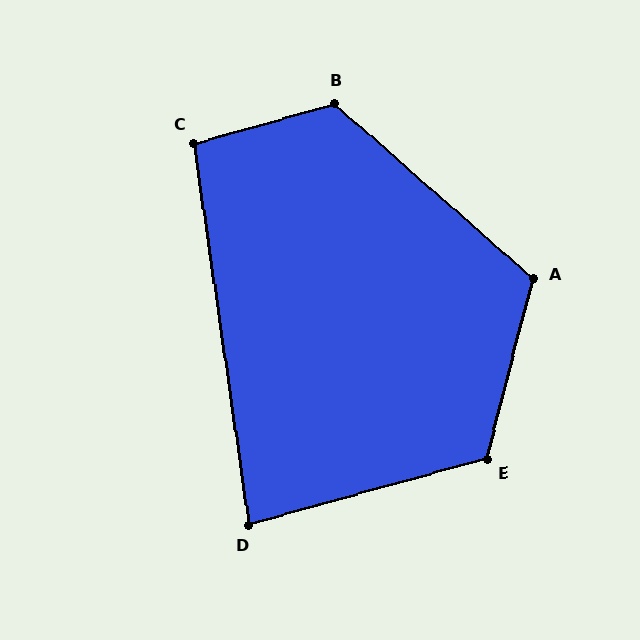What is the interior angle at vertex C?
Approximately 98 degrees (obtuse).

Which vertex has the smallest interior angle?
D, at approximately 83 degrees.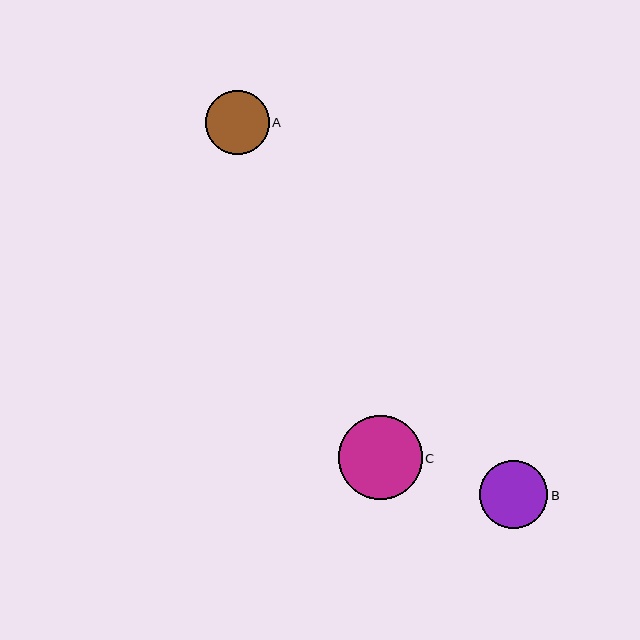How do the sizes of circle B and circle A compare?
Circle B and circle A are approximately the same size.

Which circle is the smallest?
Circle A is the smallest with a size of approximately 64 pixels.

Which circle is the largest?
Circle C is the largest with a size of approximately 84 pixels.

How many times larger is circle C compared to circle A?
Circle C is approximately 1.3 times the size of circle A.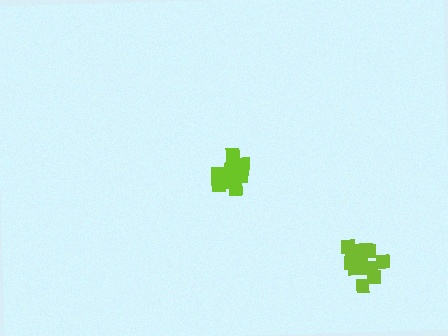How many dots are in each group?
Group 1: 18 dots, Group 2: 16 dots (34 total).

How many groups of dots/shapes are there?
There are 2 groups.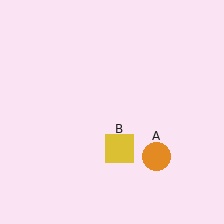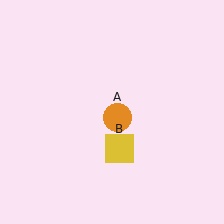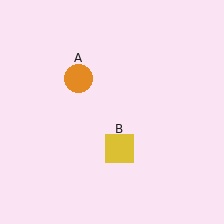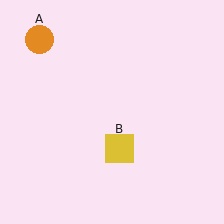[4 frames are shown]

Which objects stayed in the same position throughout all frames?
Yellow square (object B) remained stationary.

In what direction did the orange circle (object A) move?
The orange circle (object A) moved up and to the left.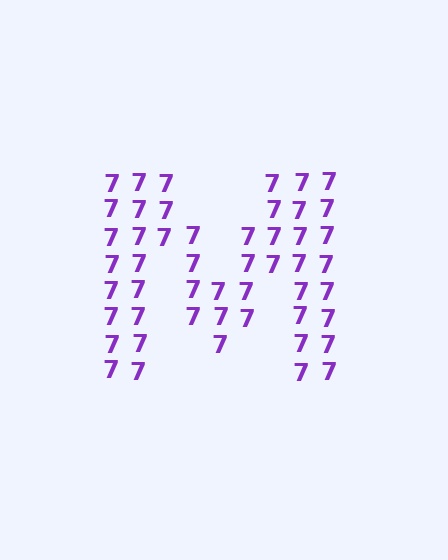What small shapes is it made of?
It is made of small digit 7's.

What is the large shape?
The large shape is the letter M.